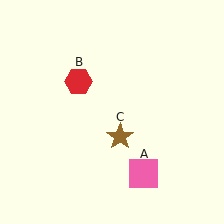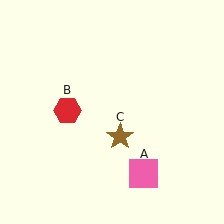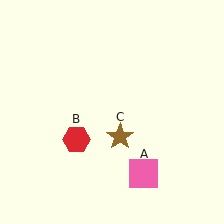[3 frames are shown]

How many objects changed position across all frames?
1 object changed position: red hexagon (object B).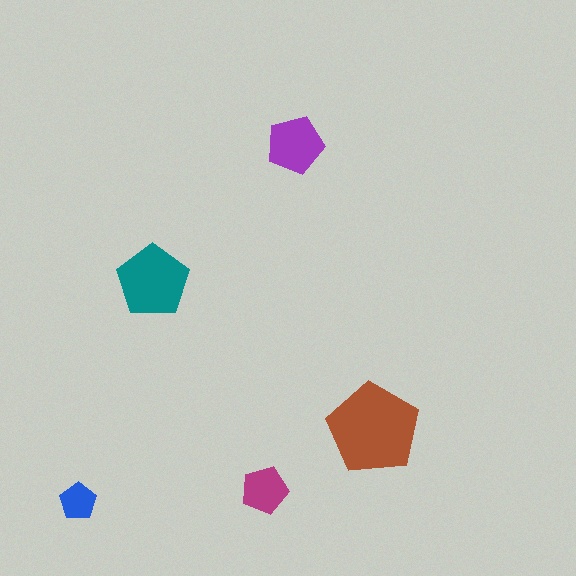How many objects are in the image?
There are 5 objects in the image.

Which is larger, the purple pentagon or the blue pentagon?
The purple one.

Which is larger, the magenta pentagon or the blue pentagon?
The magenta one.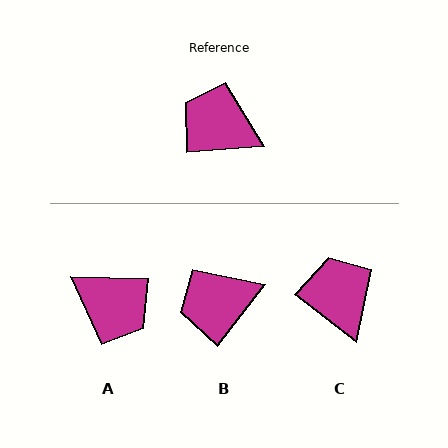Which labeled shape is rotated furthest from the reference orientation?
A, about 173 degrees away.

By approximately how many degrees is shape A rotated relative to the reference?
Approximately 173 degrees counter-clockwise.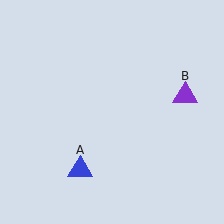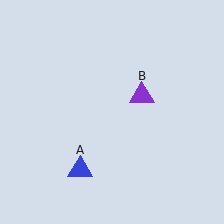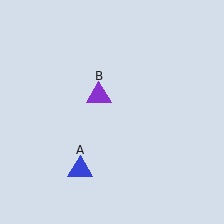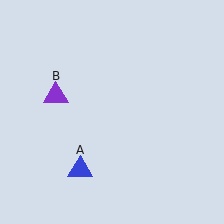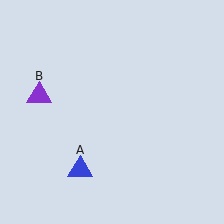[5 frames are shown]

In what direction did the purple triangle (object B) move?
The purple triangle (object B) moved left.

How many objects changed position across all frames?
1 object changed position: purple triangle (object B).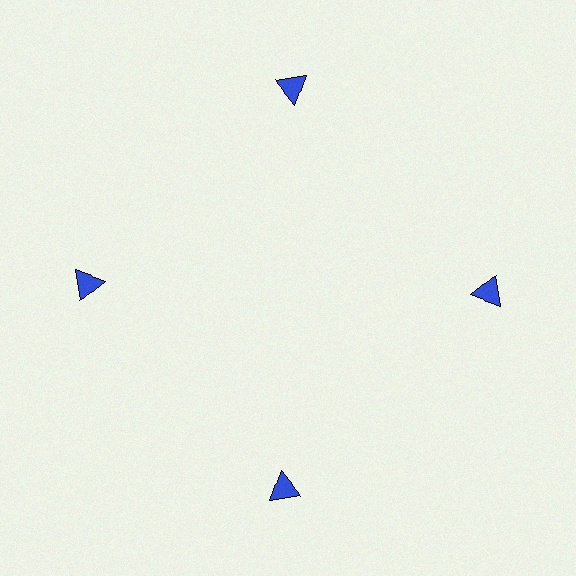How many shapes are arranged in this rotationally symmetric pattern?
There are 4 shapes, arranged in 4 groups of 1.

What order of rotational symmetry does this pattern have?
This pattern has 4-fold rotational symmetry.